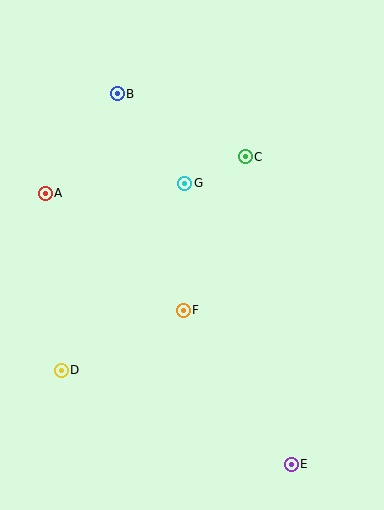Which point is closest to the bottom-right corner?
Point E is closest to the bottom-right corner.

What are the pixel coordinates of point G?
Point G is at (185, 183).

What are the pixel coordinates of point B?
Point B is at (117, 94).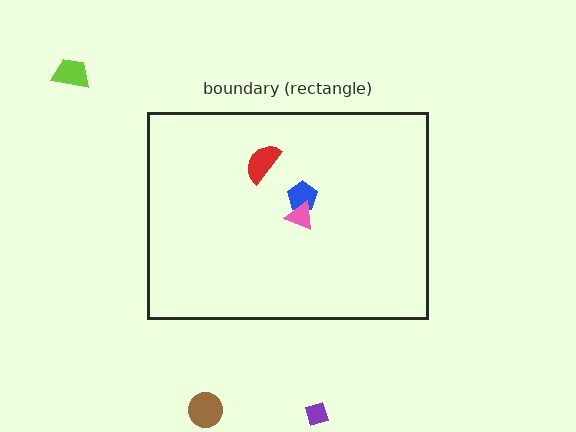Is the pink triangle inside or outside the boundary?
Inside.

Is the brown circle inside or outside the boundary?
Outside.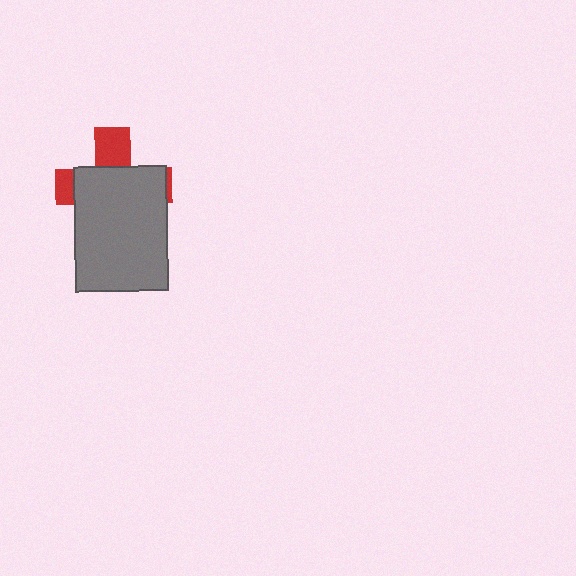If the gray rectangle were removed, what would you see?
You would see the complete red cross.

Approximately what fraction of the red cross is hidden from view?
Roughly 69% of the red cross is hidden behind the gray rectangle.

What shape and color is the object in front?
The object in front is a gray rectangle.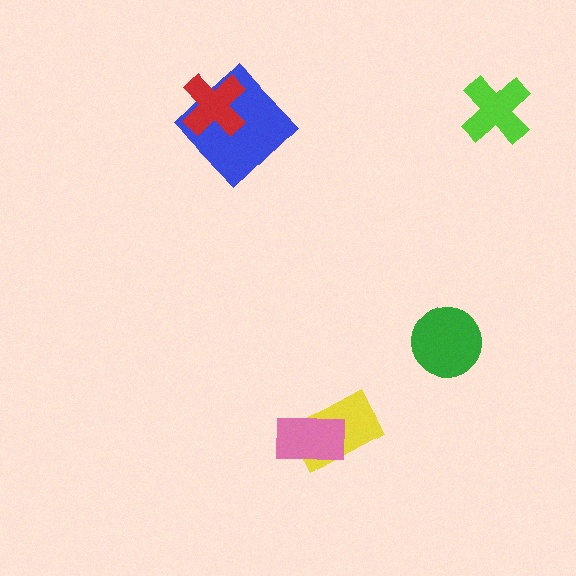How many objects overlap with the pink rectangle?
1 object overlaps with the pink rectangle.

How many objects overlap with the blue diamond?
1 object overlaps with the blue diamond.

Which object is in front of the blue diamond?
The red cross is in front of the blue diamond.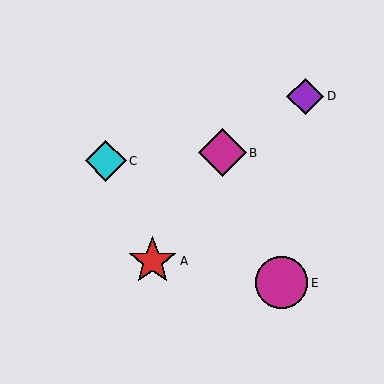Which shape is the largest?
The magenta circle (labeled E) is the largest.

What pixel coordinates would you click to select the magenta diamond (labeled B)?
Click at (223, 153) to select the magenta diamond B.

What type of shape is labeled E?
Shape E is a magenta circle.